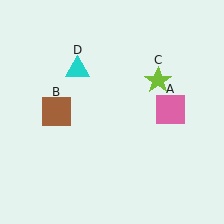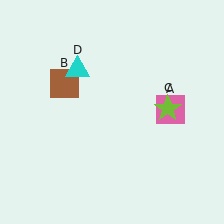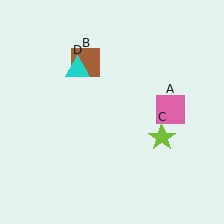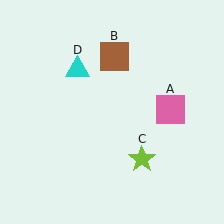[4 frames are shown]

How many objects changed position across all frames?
2 objects changed position: brown square (object B), lime star (object C).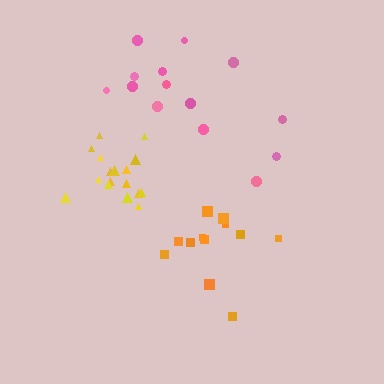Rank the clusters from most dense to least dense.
yellow, orange, pink.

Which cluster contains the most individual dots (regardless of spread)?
Yellow (18).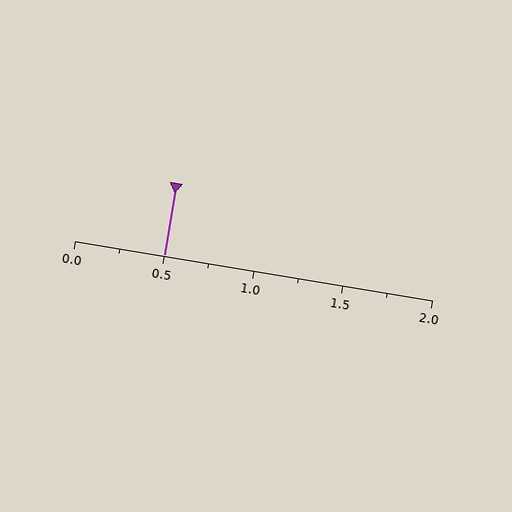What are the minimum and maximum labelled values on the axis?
The axis runs from 0.0 to 2.0.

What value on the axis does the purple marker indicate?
The marker indicates approximately 0.5.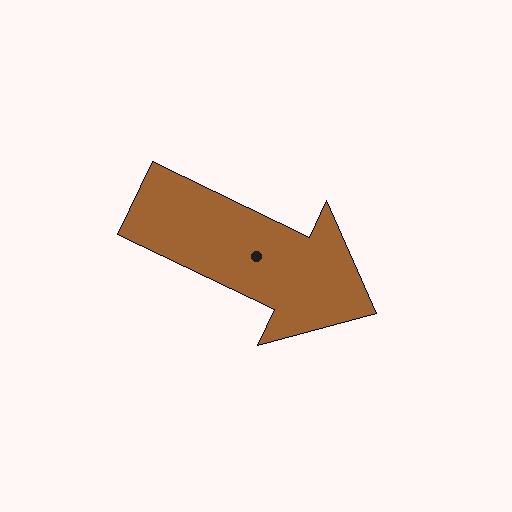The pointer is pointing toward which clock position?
Roughly 4 o'clock.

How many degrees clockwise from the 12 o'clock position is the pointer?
Approximately 116 degrees.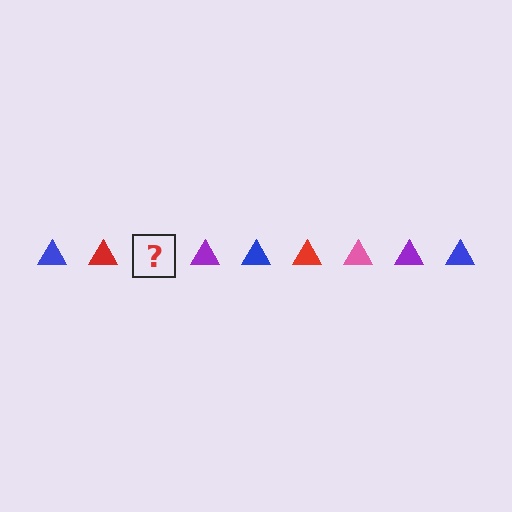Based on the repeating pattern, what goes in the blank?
The blank should be a pink triangle.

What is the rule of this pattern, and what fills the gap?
The rule is that the pattern cycles through blue, red, pink, purple triangles. The gap should be filled with a pink triangle.